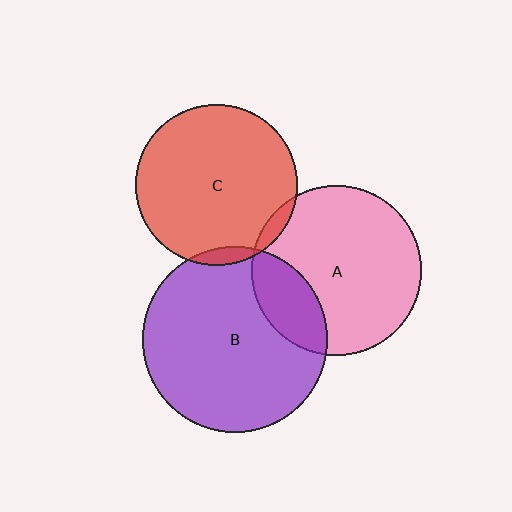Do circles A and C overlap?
Yes.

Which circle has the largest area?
Circle B (purple).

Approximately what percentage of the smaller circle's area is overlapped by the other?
Approximately 5%.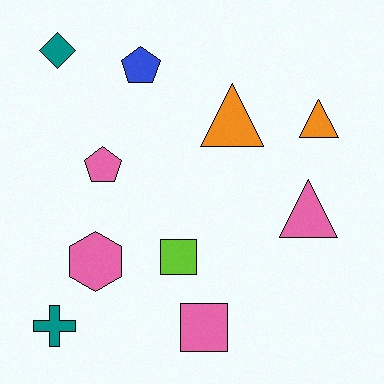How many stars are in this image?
There are no stars.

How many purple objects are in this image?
There are no purple objects.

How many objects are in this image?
There are 10 objects.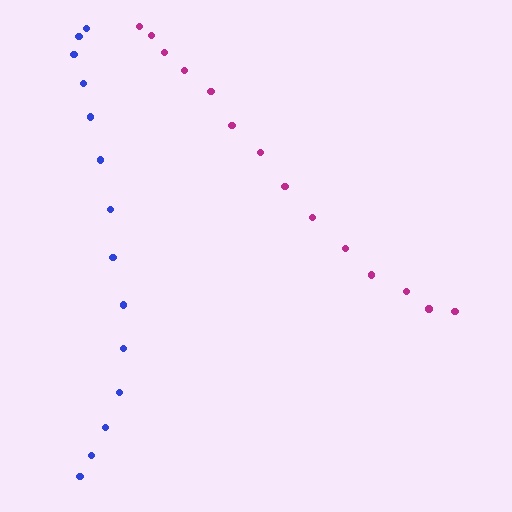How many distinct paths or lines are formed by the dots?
There are 2 distinct paths.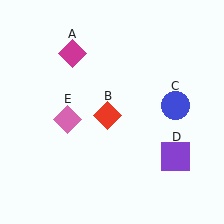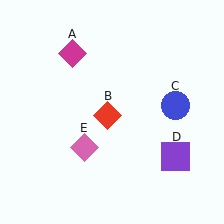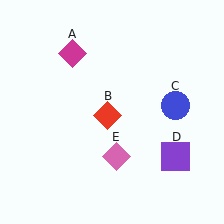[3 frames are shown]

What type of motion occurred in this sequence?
The pink diamond (object E) rotated counterclockwise around the center of the scene.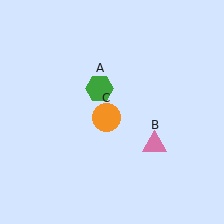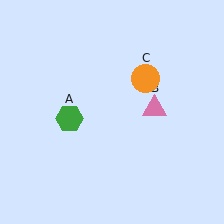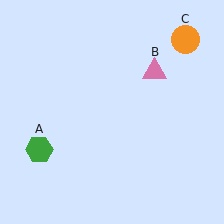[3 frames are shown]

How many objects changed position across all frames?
3 objects changed position: green hexagon (object A), pink triangle (object B), orange circle (object C).